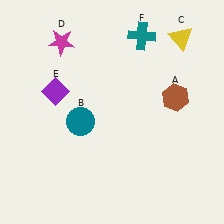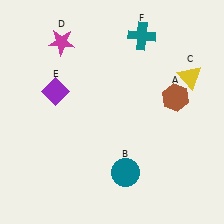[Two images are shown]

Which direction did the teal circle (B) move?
The teal circle (B) moved down.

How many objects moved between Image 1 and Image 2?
2 objects moved between the two images.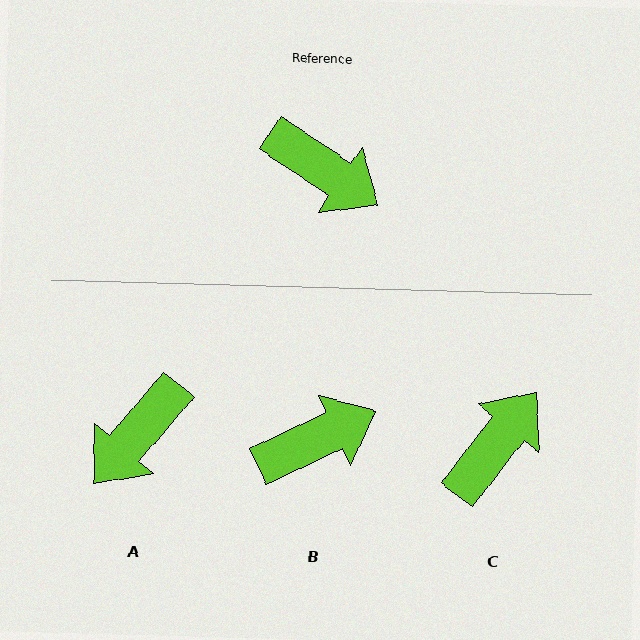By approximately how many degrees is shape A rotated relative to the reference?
Approximately 97 degrees clockwise.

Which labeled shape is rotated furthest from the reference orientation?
A, about 97 degrees away.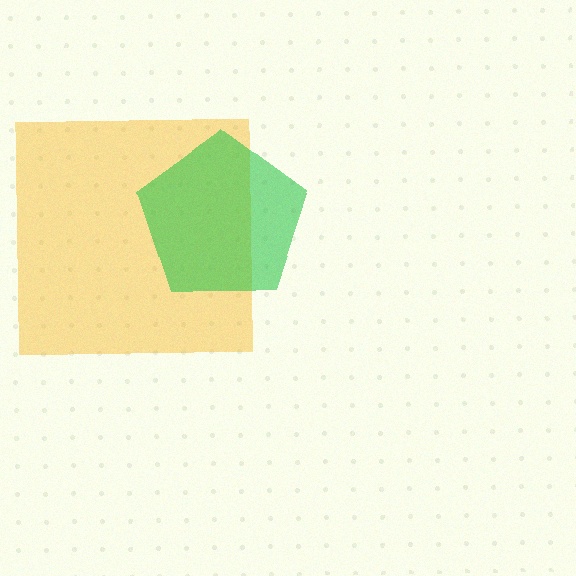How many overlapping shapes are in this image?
There are 2 overlapping shapes in the image.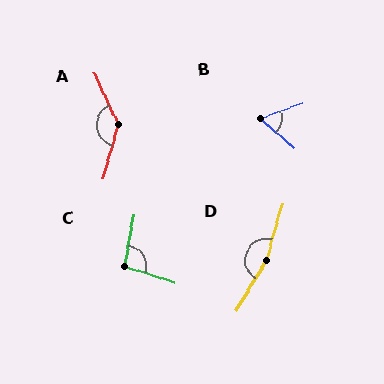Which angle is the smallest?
B, at approximately 61 degrees.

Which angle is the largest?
D, at approximately 164 degrees.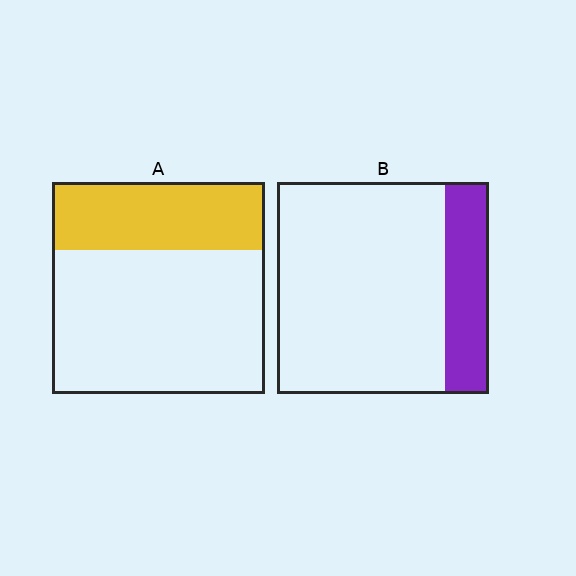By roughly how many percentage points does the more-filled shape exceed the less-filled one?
By roughly 10 percentage points (A over B).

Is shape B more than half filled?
No.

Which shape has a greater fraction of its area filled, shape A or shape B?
Shape A.